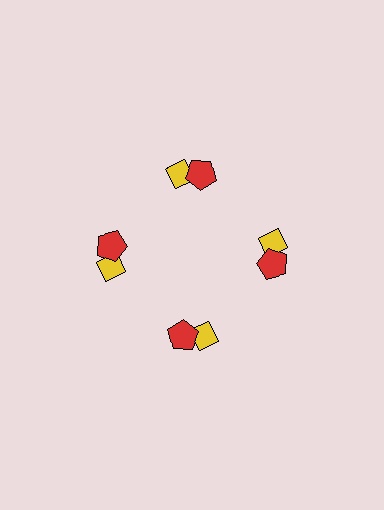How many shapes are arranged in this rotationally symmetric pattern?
There are 8 shapes, arranged in 4 groups of 2.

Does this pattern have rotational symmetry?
Yes, this pattern has 4-fold rotational symmetry. It looks the same after rotating 90 degrees around the center.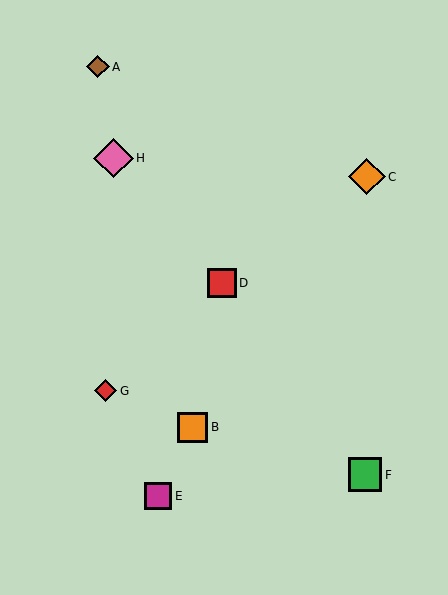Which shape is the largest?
The pink diamond (labeled H) is the largest.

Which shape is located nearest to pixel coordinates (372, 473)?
The green square (labeled F) at (365, 475) is nearest to that location.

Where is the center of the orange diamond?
The center of the orange diamond is at (367, 177).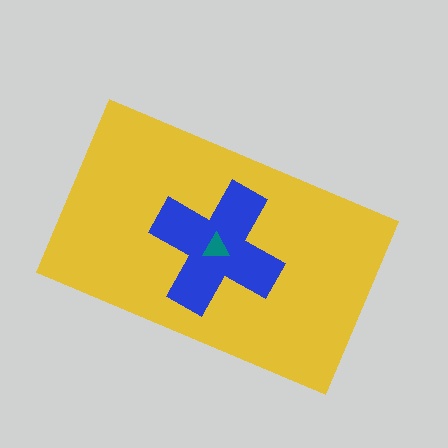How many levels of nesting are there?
3.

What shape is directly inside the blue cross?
The teal triangle.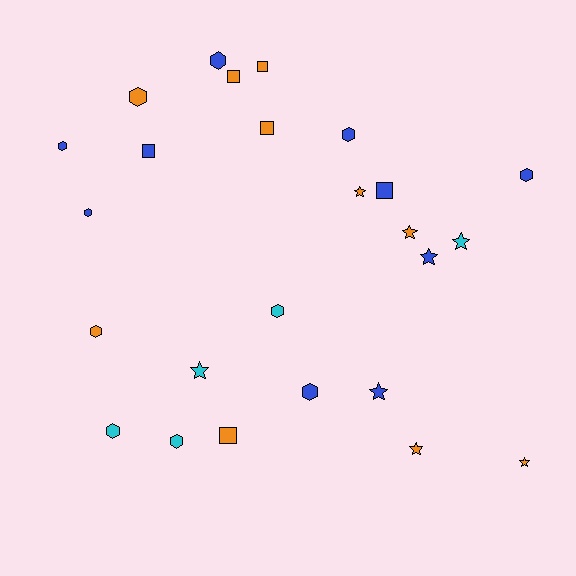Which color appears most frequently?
Orange, with 10 objects.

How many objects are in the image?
There are 25 objects.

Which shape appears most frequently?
Hexagon, with 11 objects.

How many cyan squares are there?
There are no cyan squares.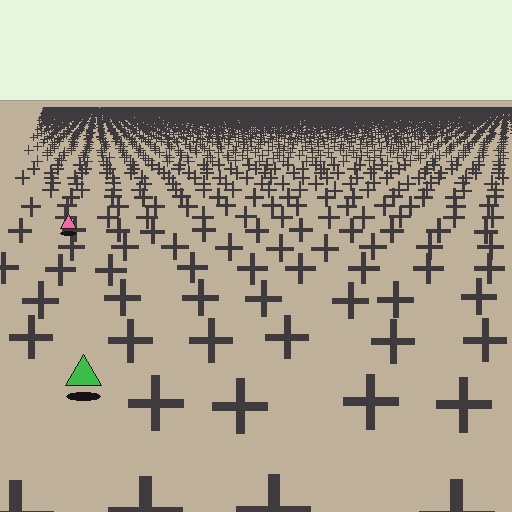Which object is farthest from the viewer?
The pink triangle is farthest from the viewer. It appears smaller and the ground texture around it is denser.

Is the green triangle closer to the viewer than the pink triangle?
Yes. The green triangle is closer — you can tell from the texture gradient: the ground texture is coarser near it.